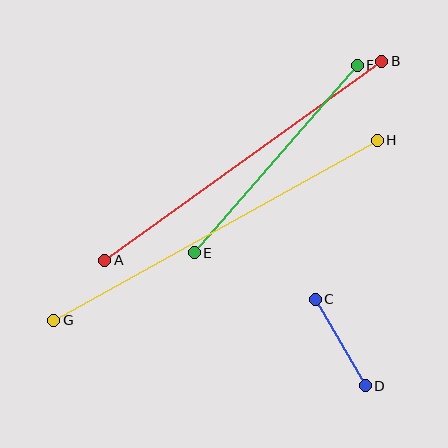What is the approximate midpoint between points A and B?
The midpoint is at approximately (243, 161) pixels.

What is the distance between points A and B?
The distance is approximately 341 pixels.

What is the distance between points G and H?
The distance is approximately 370 pixels.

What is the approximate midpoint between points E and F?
The midpoint is at approximately (276, 159) pixels.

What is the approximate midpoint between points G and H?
The midpoint is at approximately (215, 230) pixels.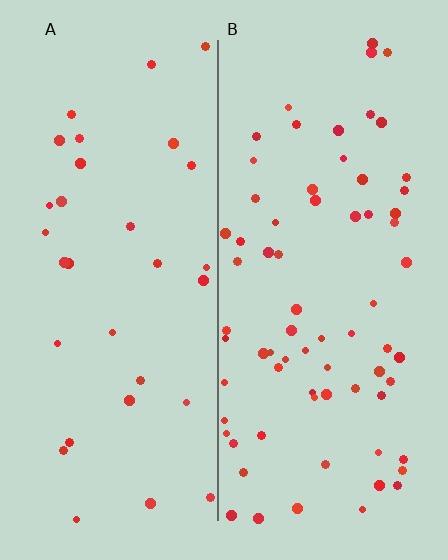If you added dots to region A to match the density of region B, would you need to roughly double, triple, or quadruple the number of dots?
Approximately double.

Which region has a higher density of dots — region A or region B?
B (the right).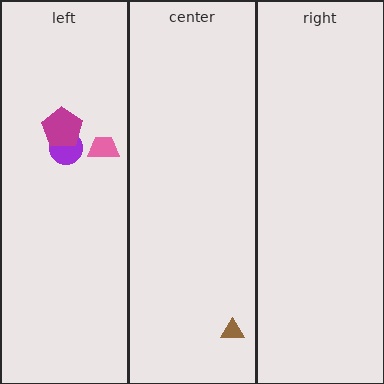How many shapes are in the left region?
3.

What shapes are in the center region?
The brown triangle.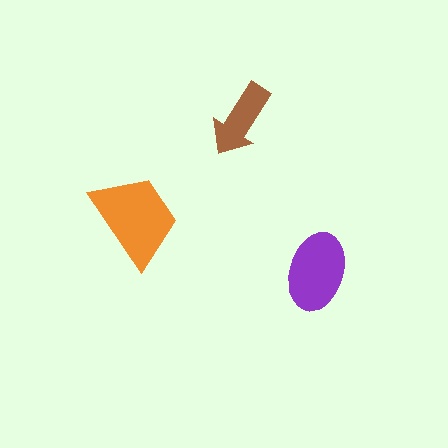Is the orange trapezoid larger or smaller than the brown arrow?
Larger.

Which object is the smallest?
The brown arrow.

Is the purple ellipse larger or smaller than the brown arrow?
Larger.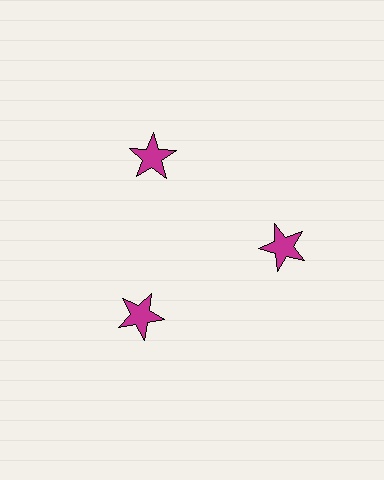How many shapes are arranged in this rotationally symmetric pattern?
There are 3 shapes, arranged in 3 groups of 1.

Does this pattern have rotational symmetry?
Yes, this pattern has 3-fold rotational symmetry. It looks the same after rotating 120 degrees around the center.